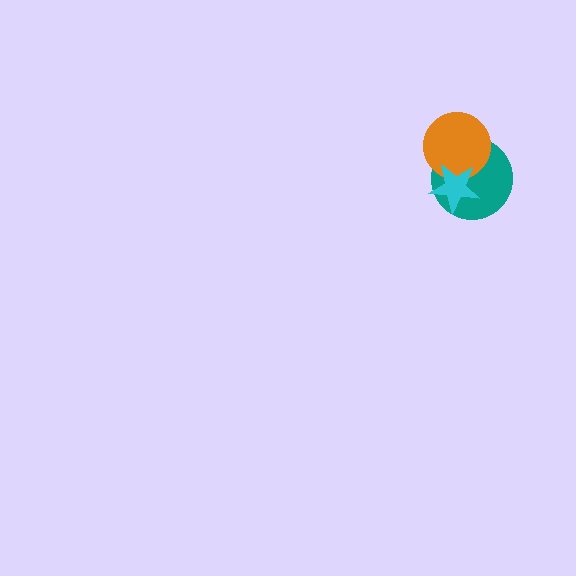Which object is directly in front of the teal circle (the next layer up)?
The orange circle is directly in front of the teal circle.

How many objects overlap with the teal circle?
2 objects overlap with the teal circle.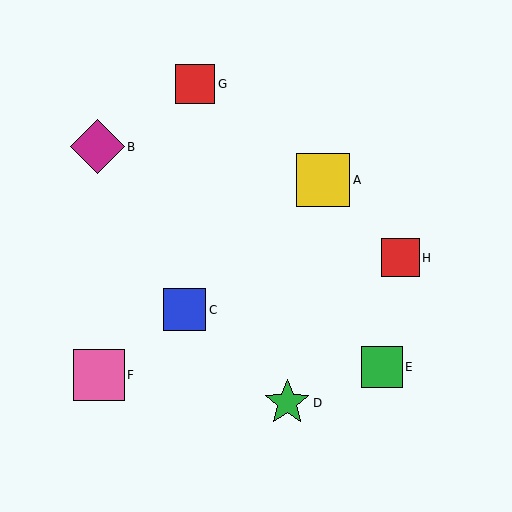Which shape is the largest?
The magenta diamond (labeled B) is the largest.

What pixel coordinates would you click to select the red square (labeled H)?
Click at (400, 258) to select the red square H.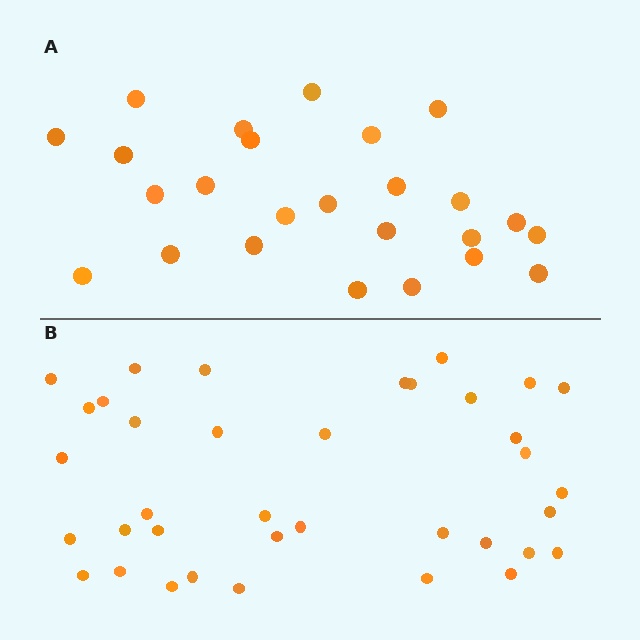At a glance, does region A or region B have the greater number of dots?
Region B (the bottom region) has more dots.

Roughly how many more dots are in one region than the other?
Region B has roughly 12 or so more dots than region A.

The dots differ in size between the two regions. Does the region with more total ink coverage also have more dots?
No. Region A has more total ink coverage because its dots are larger, but region B actually contains more individual dots. Total area can be misleading — the number of items is what matters here.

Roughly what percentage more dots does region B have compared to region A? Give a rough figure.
About 50% more.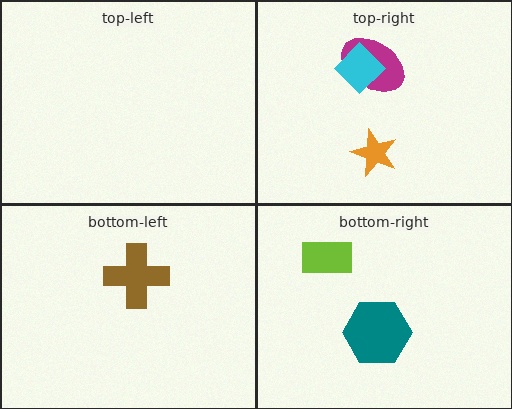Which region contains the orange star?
The top-right region.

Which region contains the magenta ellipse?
The top-right region.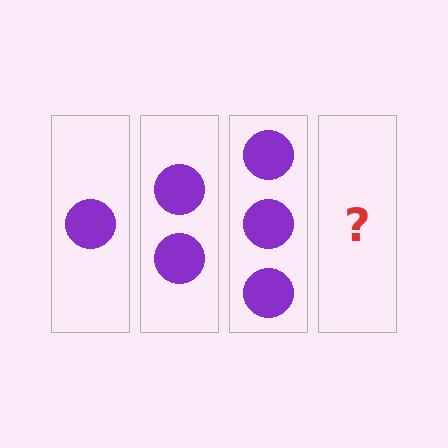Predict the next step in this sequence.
The next step is 4 circles.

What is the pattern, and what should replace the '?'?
The pattern is that each step adds one more circle. The '?' should be 4 circles.